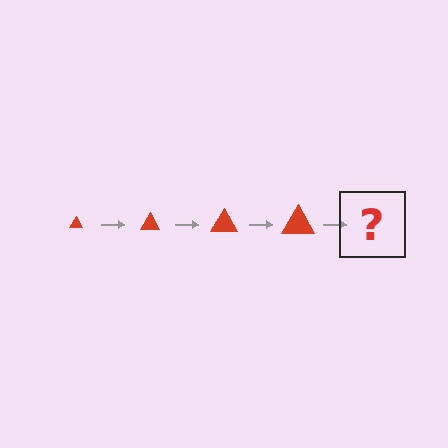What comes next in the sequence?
The next element should be a red triangle, larger than the previous one.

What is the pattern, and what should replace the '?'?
The pattern is that the triangle gets progressively larger each step. The '?' should be a red triangle, larger than the previous one.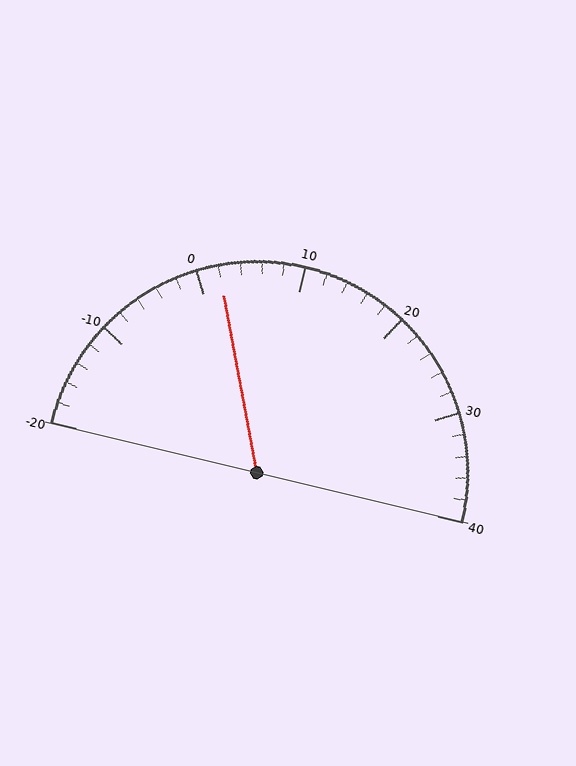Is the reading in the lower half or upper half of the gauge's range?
The reading is in the lower half of the range (-20 to 40).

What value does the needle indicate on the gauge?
The needle indicates approximately 2.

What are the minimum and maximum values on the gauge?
The gauge ranges from -20 to 40.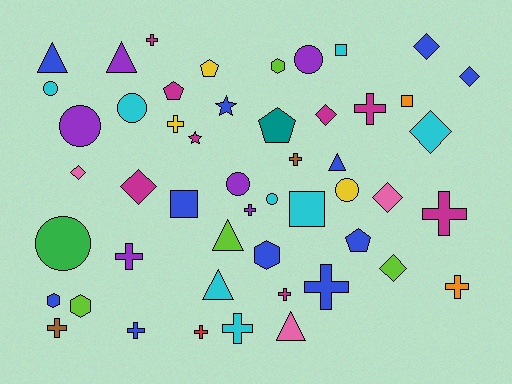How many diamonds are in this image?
There are 8 diamonds.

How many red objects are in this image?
There is 1 red object.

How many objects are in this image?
There are 50 objects.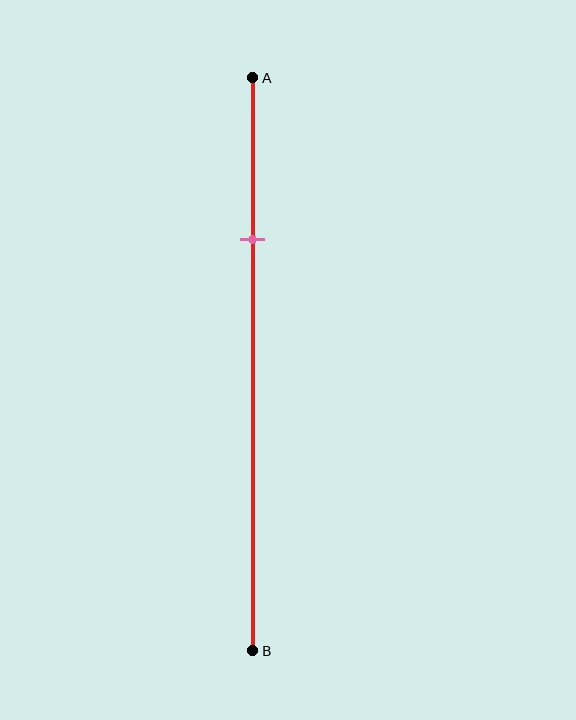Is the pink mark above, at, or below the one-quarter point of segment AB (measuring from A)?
The pink mark is below the one-quarter point of segment AB.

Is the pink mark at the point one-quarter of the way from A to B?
No, the mark is at about 30% from A, not at the 25% one-quarter point.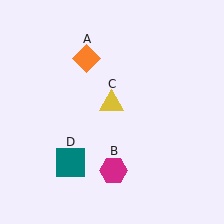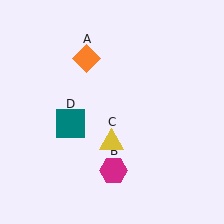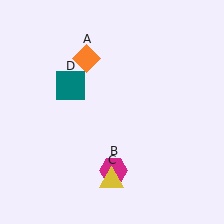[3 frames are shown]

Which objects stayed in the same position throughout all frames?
Orange diamond (object A) and magenta hexagon (object B) remained stationary.